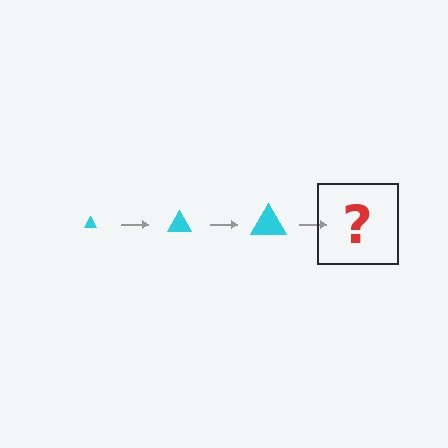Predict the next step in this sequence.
The next step is a cyan triangle, larger than the previous one.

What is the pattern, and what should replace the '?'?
The pattern is that the triangle gets progressively larger each step. The '?' should be a cyan triangle, larger than the previous one.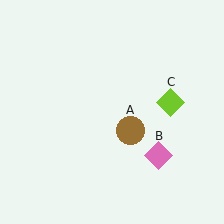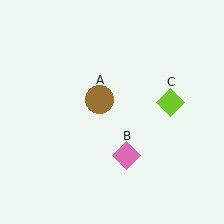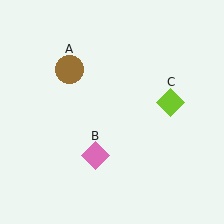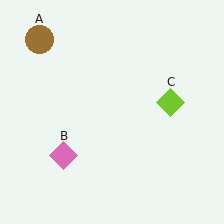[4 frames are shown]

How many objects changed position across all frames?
2 objects changed position: brown circle (object A), pink diamond (object B).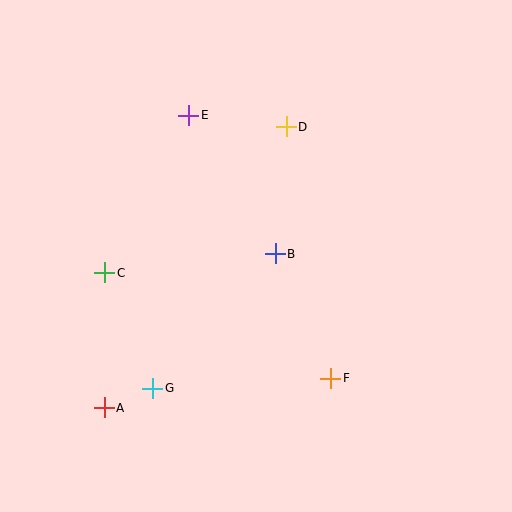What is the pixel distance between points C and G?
The distance between C and G is 125 pixels.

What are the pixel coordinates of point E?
Point E is at (189, 115).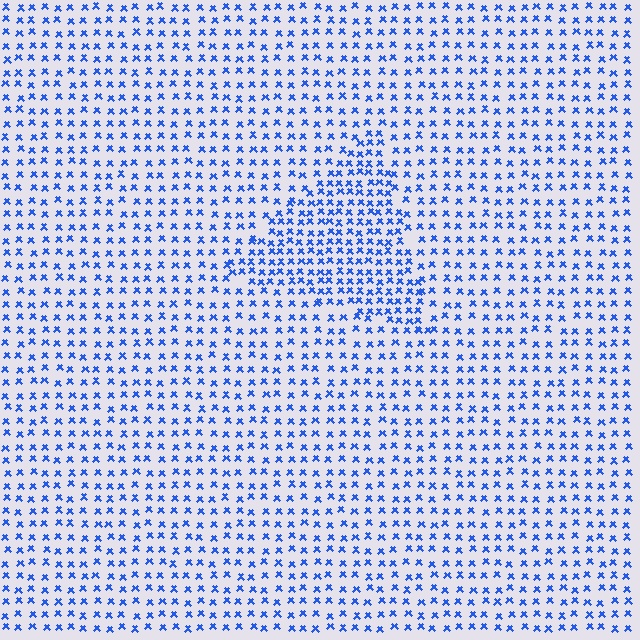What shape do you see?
I see a triangle.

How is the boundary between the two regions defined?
The boundary is defined by a change in element density (approximately 1.7x ratio). All elements are the same color, size, and shape.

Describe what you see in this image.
The image contains small blue elements arranged at two different densities. A triangle-shaped region is visible where the elements are more densely packed than the surrounding area.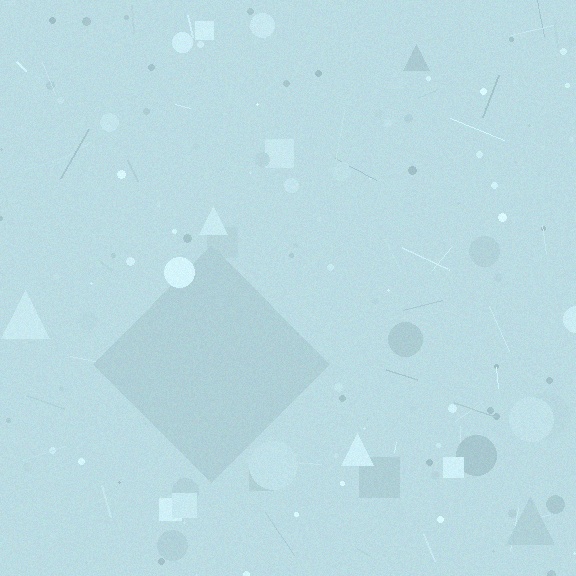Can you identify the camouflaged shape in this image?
The camouflaged shape is a diamond.